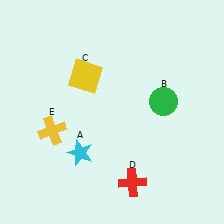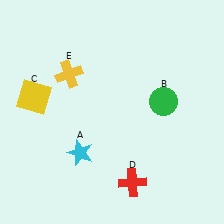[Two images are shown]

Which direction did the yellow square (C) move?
The yellow square (C) moved left.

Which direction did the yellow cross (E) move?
The yellow cross (E) moved up.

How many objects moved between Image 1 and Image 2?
2 objects moved between the two images.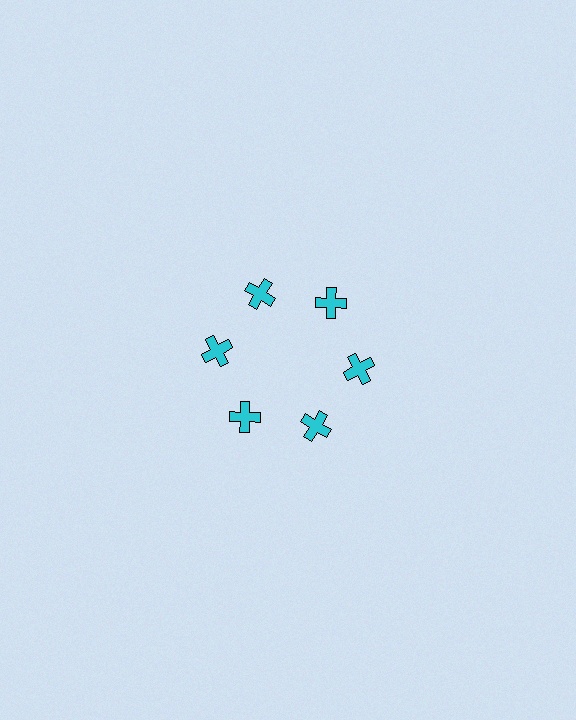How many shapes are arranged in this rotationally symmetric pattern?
There are 6 shapes, arranged in 6 groups of 1.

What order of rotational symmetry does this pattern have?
This pattern has 6-fold rotational symmetry.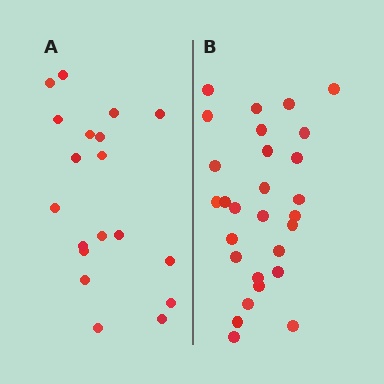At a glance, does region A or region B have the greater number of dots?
Region B (the right region) has more dots.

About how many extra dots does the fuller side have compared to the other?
Region B has roughly 8 or so more dots than region A.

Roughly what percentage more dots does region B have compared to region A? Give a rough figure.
About 45% more.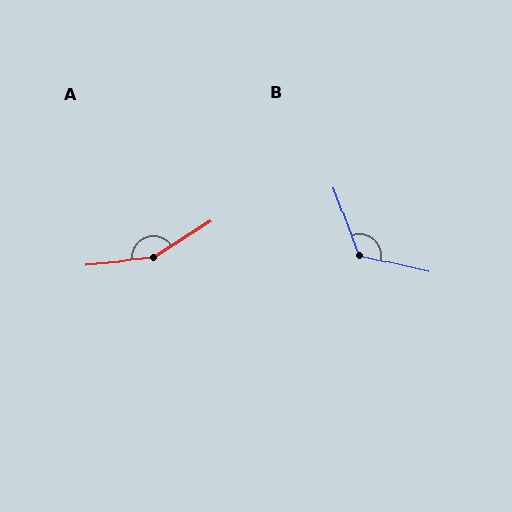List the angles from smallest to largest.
B (123°), A (153°).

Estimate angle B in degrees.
Approximately 123 degrees.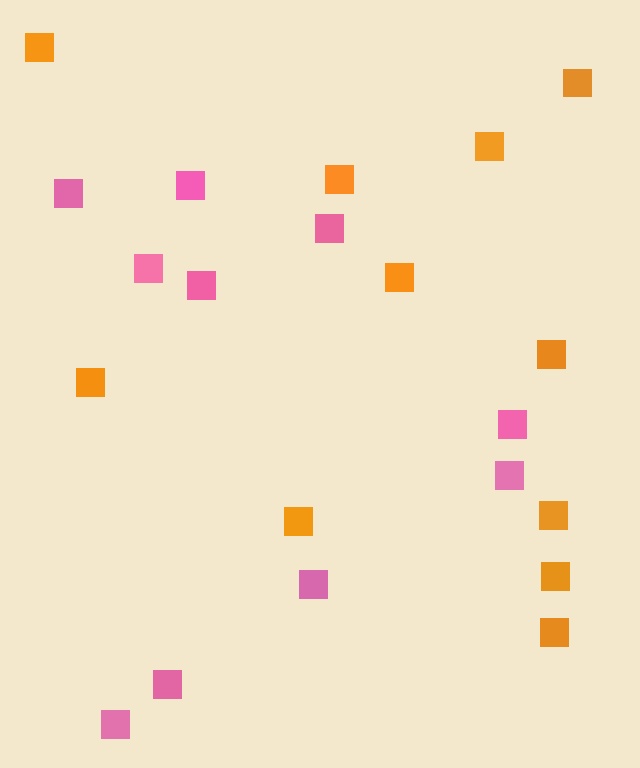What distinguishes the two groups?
There are 2 groups: one group of pink squares (10) and one group of orange squares (11).